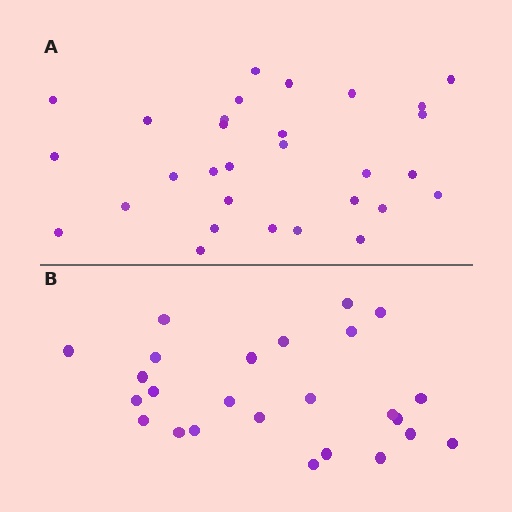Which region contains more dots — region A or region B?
Region A (the top region) has more dots.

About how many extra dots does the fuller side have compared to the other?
Region A has about 5 more dots than region B.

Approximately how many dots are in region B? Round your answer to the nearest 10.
About 20 dots. (The exact count is 25, which rounds to 20.)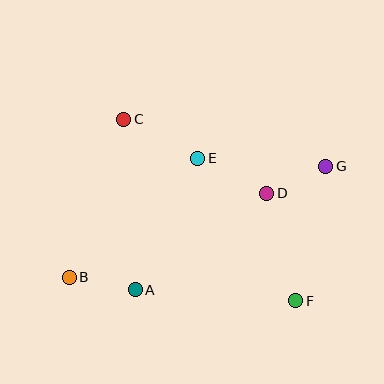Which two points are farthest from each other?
Points B and G are farthest from each other.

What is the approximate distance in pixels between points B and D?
The distance between B and D is approximately 215 pixels.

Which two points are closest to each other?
Points D and G are closest to each other.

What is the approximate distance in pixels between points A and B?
The distance between A and B is approximately 67 pixels.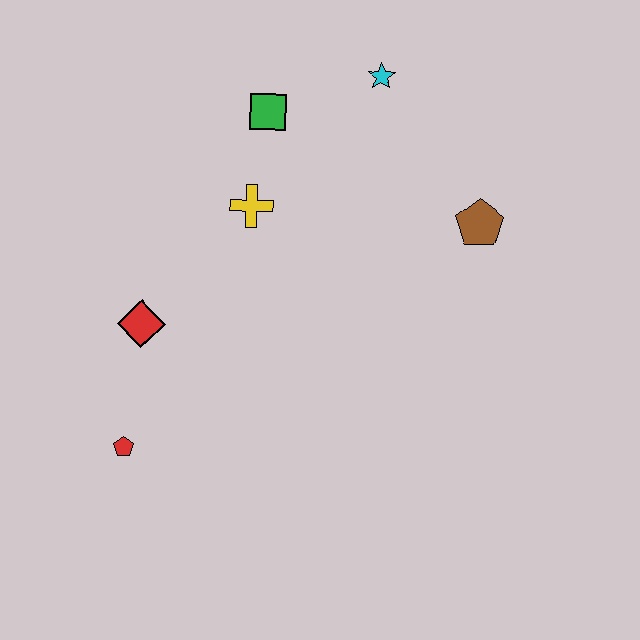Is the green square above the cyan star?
No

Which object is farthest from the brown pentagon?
The red pentagon is farthest from the brown pentagon.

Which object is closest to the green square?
The yellow cross is closest to the green square.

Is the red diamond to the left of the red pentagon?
No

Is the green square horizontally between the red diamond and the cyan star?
Yes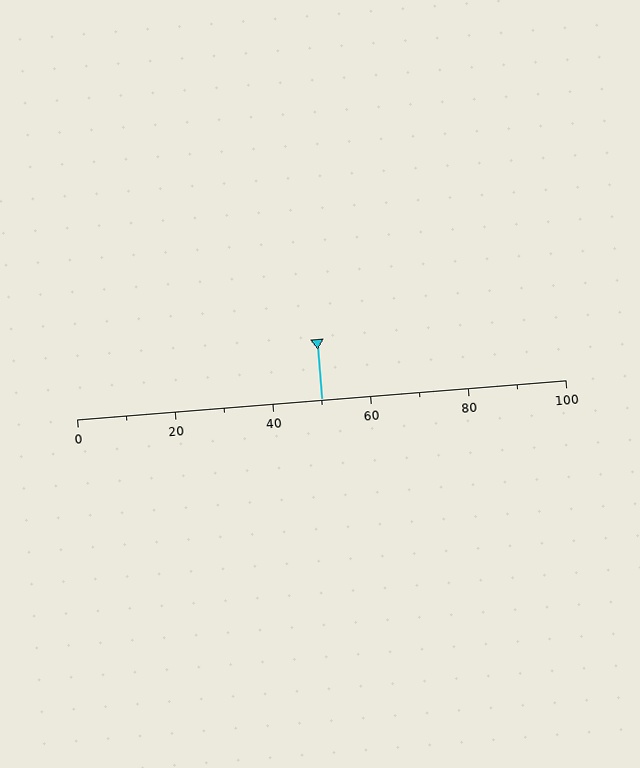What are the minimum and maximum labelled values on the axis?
The axis runs from 0 to 100.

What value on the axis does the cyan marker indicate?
The marker indicates approximately 50.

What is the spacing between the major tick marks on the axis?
The major ticks are spaced 20 apart.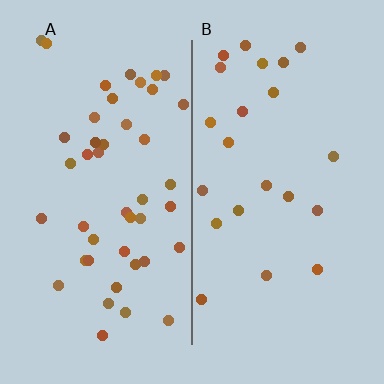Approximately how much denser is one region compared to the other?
Approximately 2.0× — region A over region B.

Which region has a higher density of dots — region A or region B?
A (the left).